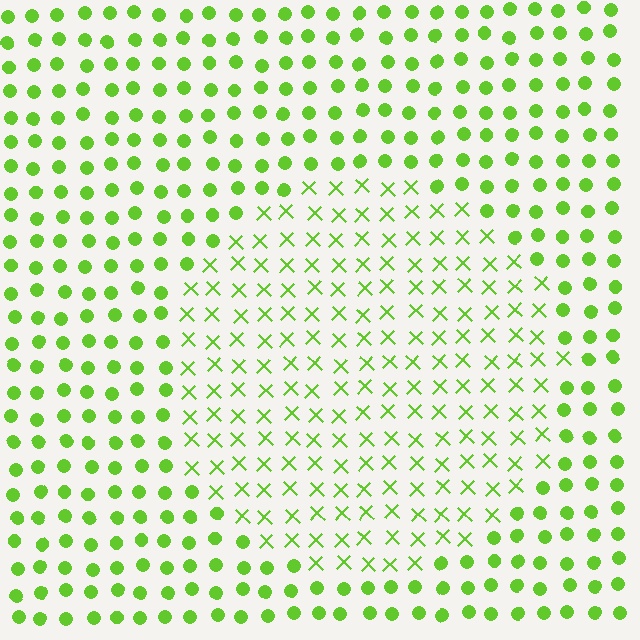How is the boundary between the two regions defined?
The boundary is defined by a change in element shape: X marks inside vs. circles outside. All elements share the same color and spacing.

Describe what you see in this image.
The image is filled with small lime elements arranged in a uniform grid. A circle-shaped region contains X marks, while the surrounding area contains circles. The boundary is defined purely by the change in element shape.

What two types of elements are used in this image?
The image uses X marks inside the circle region and circles outside it.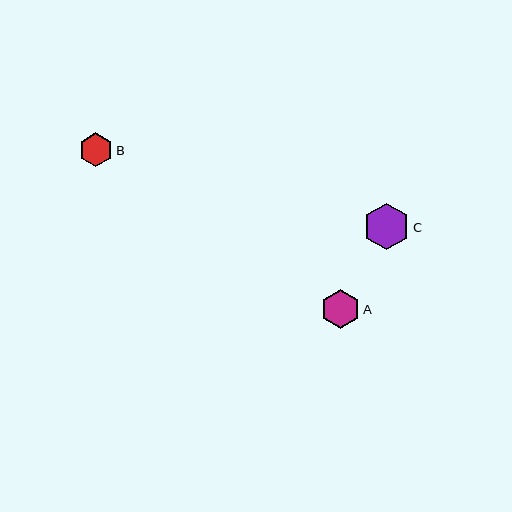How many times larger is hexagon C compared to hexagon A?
Hexagon C is approximately 1.2 times the size of hexagon A.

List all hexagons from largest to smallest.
From largest to smallest: C, A, B.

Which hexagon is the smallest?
Hexagon B is the smallest with a size of approximately 34 pixels.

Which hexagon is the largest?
Hexagon C is the largest with a size of approximately 47 pixels.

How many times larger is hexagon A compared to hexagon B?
Hexagon A is approximately 1.1 times the size of hexagon B.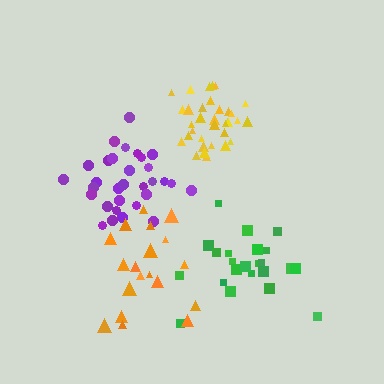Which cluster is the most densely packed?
Yellow.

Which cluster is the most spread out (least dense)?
Orange.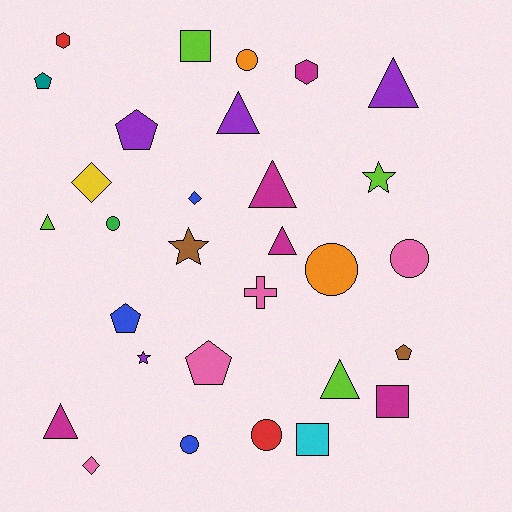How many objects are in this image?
There are 30 objects.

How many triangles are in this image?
There are 7 triangles.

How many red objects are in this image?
There are 2 red objects.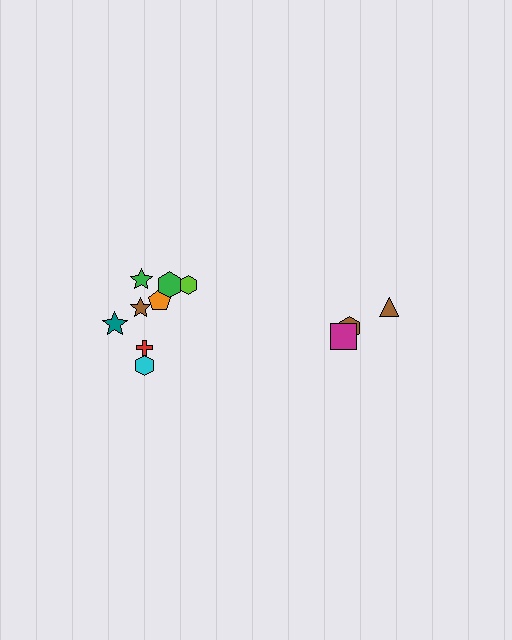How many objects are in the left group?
There are 8 objects.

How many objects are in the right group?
There are 4 objects.